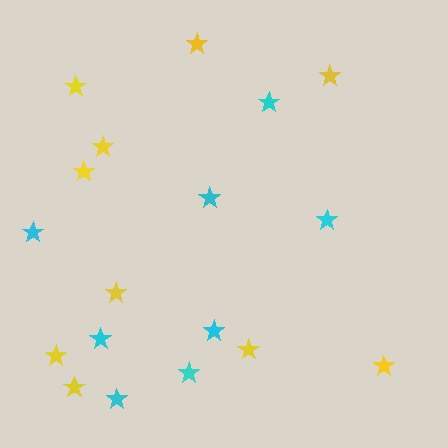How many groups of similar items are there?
There are 2 groups: one group of yellow stars (10) and one group of cyan stars (8).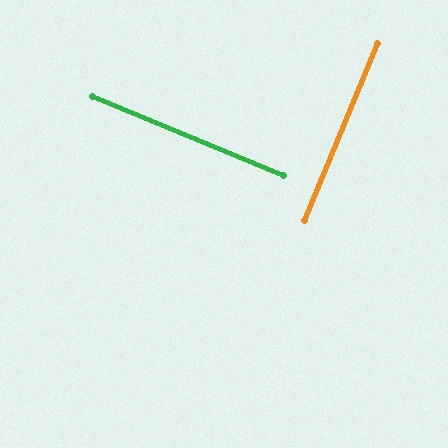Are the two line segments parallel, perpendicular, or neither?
Perpendicular — they meet at approximately 90°.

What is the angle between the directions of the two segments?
Approximately 90 degrees.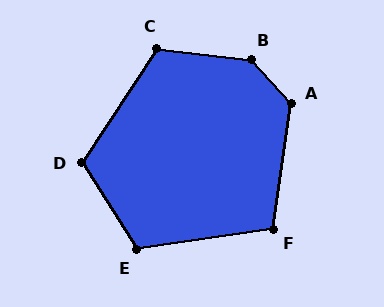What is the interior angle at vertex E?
Approximately 114 degrees (obtuse).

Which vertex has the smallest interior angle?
F, at approximately 107 degrees.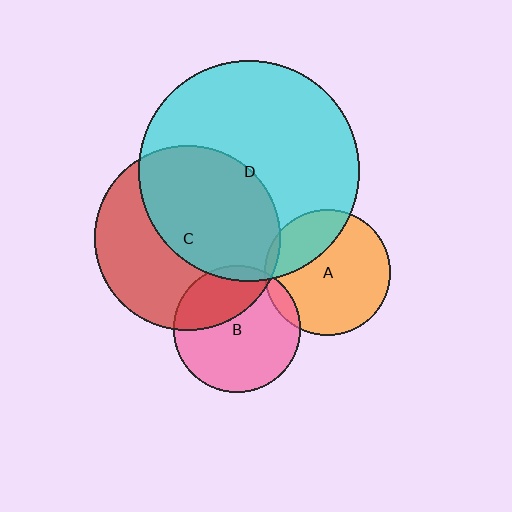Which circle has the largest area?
Circle D (cyan).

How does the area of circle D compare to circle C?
Approximately 1.4 times.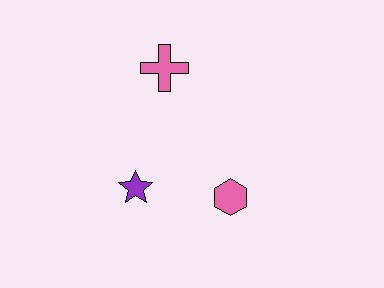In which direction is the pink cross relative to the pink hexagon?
The pink cross is above the pink hexagon.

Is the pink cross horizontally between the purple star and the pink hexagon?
Yes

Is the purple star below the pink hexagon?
No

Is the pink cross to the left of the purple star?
No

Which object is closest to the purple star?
The pink hexagon is closest to the purple star.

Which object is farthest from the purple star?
The pink cross is farthest from the purple star.